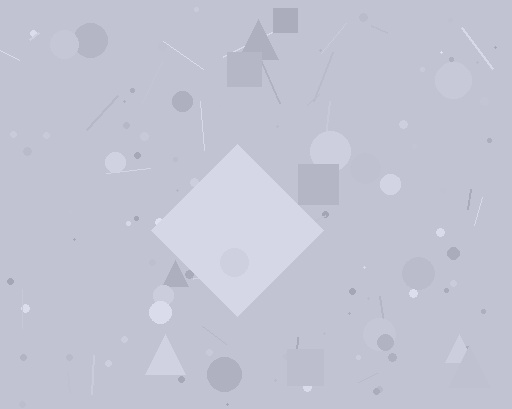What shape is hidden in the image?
A diamond is hidden in the image.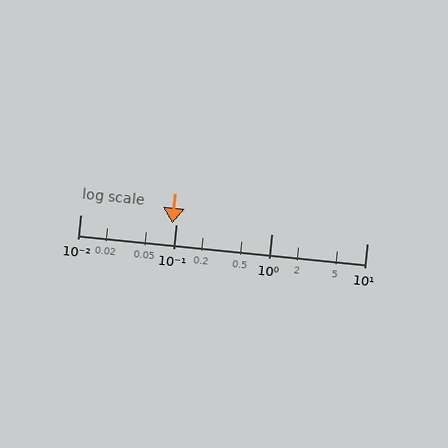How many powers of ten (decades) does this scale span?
The scale spans 3 decades, from 0.01 to 10.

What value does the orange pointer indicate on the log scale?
The pointer indicates approximately 0.091.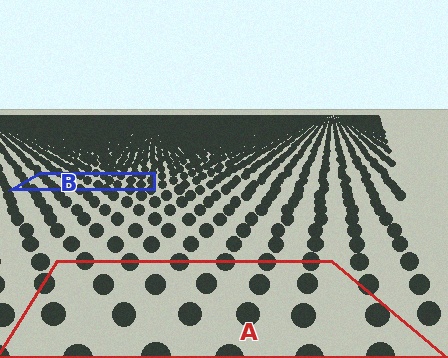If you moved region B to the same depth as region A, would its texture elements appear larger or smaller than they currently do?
They would appear larger. At a closer depth, the same texture elements are projected at a bigger on-screen size.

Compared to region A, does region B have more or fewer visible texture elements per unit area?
Region B has more texture elements per unit area — they are packed more densely because it is farther away.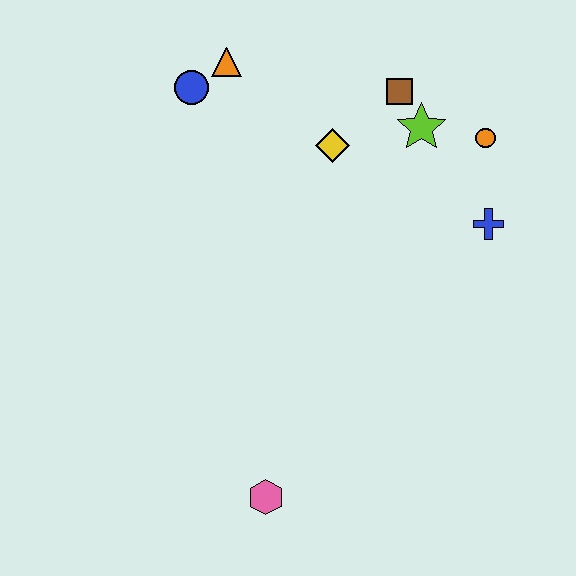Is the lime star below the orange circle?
No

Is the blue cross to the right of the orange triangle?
Yes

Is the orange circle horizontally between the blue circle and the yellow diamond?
No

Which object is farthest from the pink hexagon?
The orange triangle is farthest from the pink hexagon.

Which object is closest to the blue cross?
The orange circle is closest to the blue cross.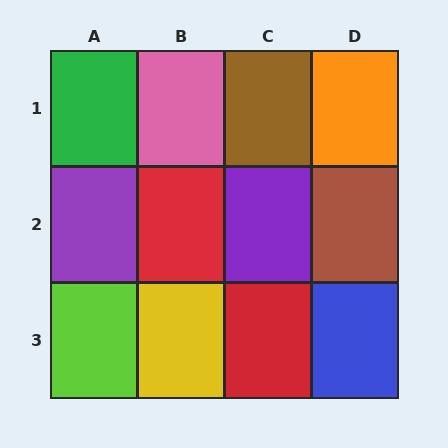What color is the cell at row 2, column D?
Brown.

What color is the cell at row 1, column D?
Orange.